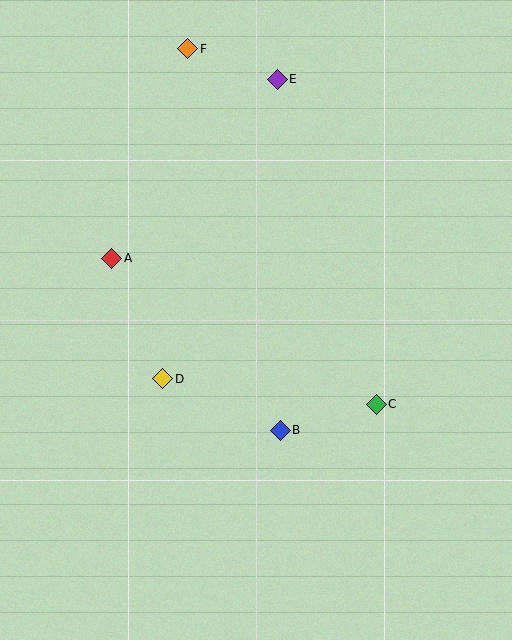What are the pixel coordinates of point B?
Point B is at (280, 430).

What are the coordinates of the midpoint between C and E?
The midpoint between C and E is at (327, 242).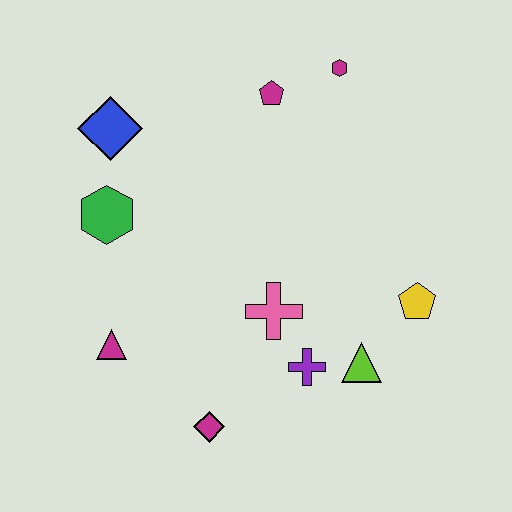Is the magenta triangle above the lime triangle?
Yes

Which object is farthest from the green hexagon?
The yellow pentagon is farthest from the green hexagon.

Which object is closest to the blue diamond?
The green hexagon is closest to the blue diamond.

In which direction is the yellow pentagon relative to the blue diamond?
The yellow pentagon is to the right of the blue diamond.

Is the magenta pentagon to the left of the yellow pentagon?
Yes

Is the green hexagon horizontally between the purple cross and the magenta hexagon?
No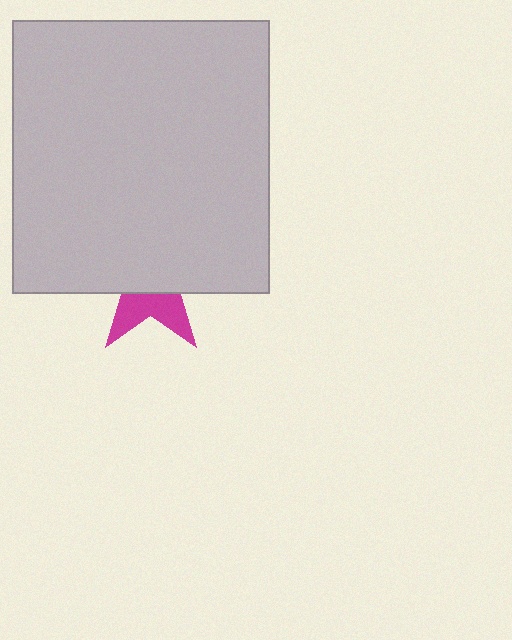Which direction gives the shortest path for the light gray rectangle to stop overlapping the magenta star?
Moving up gives the shortest separation.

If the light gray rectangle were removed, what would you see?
You would see the complete magenta star.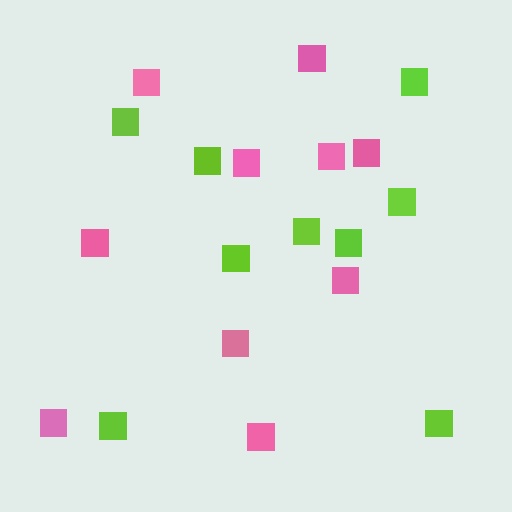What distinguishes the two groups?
There are 2 groups: one group of pink squares (10) and one group of lime squares (9).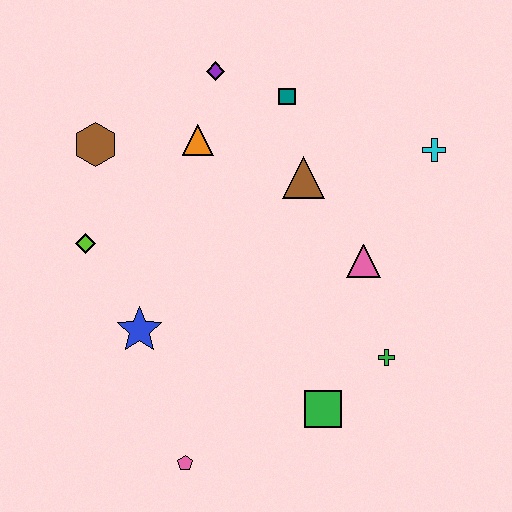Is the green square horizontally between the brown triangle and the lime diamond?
No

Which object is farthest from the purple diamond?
The pink pentagon is farthest from the purple diamond.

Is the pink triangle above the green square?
Yes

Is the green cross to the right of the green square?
Yes